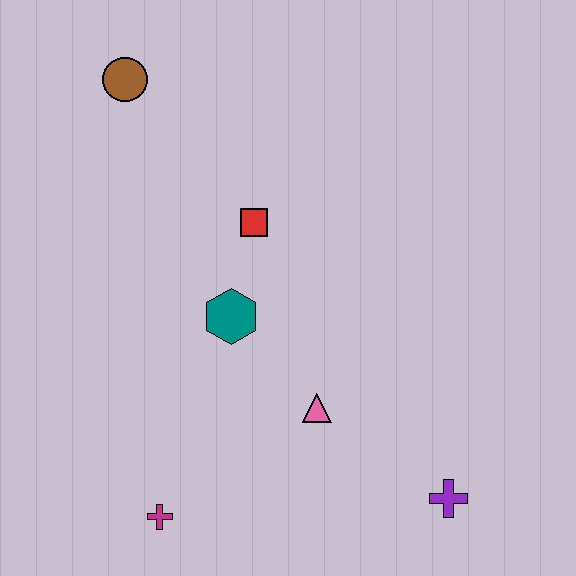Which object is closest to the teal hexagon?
The red square is closest to the teal hexagon.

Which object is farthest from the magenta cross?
The brown circle is farthest from the magenta cross.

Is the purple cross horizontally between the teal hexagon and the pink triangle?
No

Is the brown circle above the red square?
Yes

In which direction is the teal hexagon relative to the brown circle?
The teal hexagon is below the brown circle.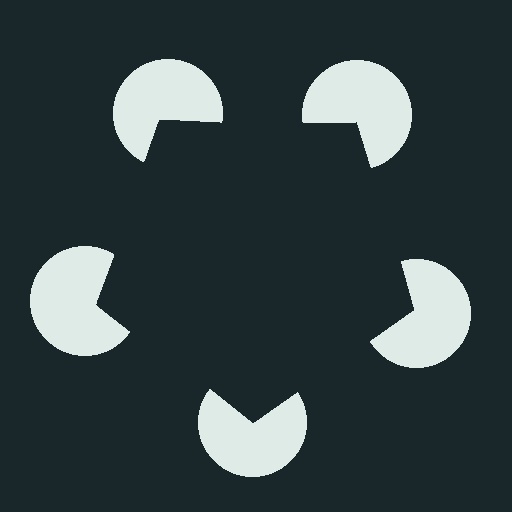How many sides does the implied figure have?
5 sides.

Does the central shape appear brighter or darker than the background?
It typically appears slightly darker than the background, even though no actual brightness change is drawn.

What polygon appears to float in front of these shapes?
An illusory pentagon — its edges are inferred from the aligned wedge cuts in the pac-man discs, not physically drawn.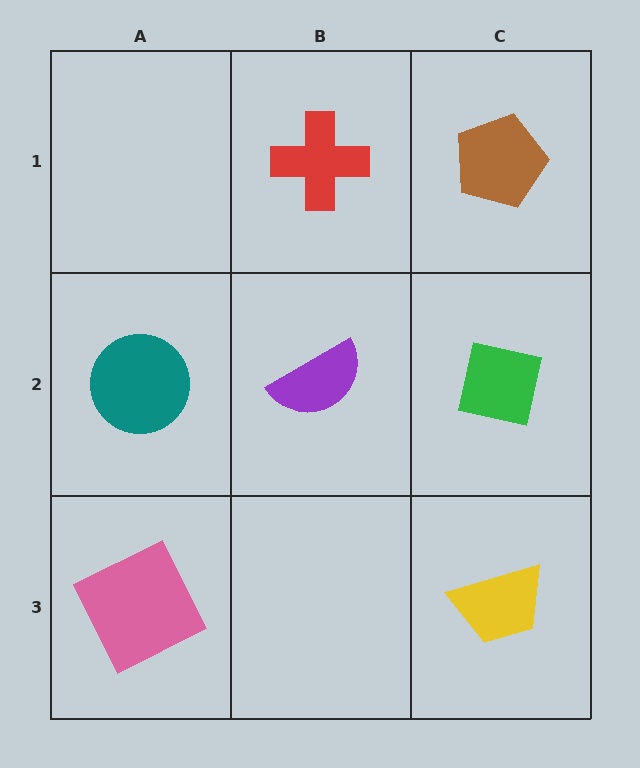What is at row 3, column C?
A yellow trapezoid.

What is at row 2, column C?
A green square.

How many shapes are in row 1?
2 shapes.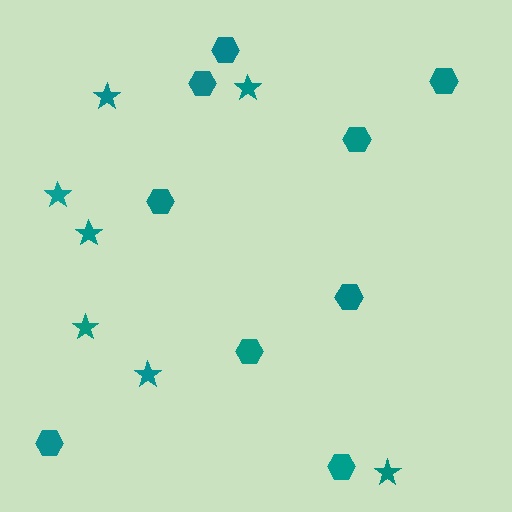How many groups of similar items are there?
There are 2 groups: one group of stars (7) and one group of hexagons (9).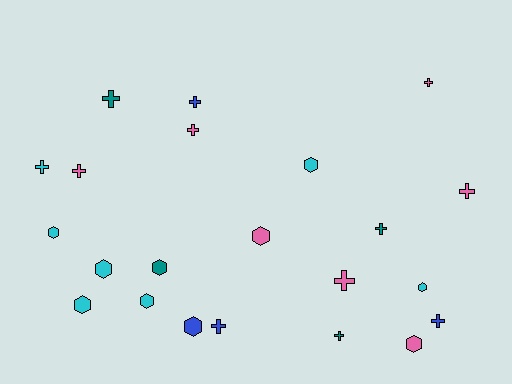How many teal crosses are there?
There are 3 teal crosses.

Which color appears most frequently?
Pink, with 7 objects.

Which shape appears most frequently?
Cross, with 12 objects.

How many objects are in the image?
There are 22 objects.